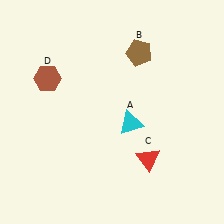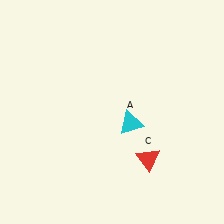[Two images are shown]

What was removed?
The brown pentagon (B), the brown hexagon (D) were removed in Image 2.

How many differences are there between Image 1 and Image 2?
There are 2 differences between the two images.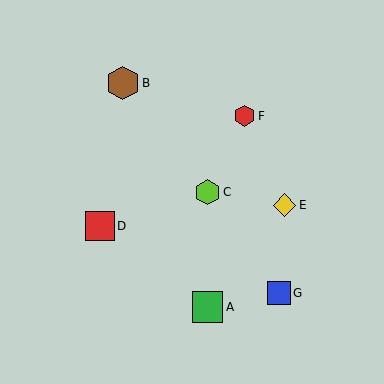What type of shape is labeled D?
Shape D is a red square.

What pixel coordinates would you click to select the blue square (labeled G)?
Click at (279, 293) to select the blue square G.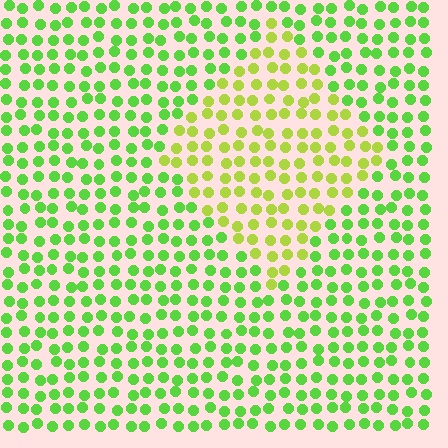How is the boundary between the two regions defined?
The boundary is defined purely by a slight shift in hue (about 34 degrees). Spacing, size, and orientation are identical on both sides.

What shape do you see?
I see a diamond.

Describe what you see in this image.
The image is filled with small lime elements in a uniform arrangement. A diamond-shaped region is visible where the elements are tinted to a slightly different hue, forming a subtle color boundary.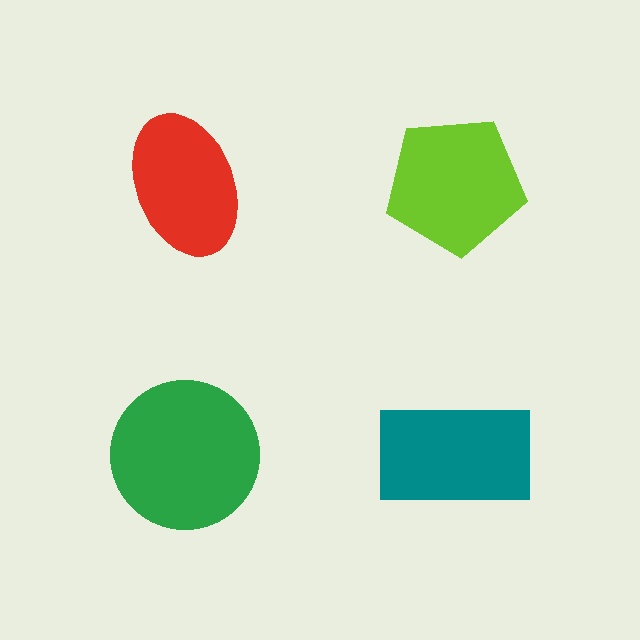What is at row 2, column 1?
A green circle.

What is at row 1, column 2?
A lime pentagon.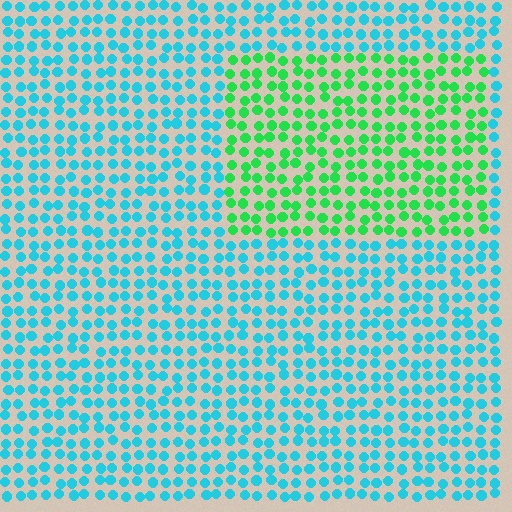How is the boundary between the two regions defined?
The boundary is defined purely by a slight shift in hue (about 54 degrees). Spacing, size, and orientation are identical on both sides.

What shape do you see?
I see a rectangle.